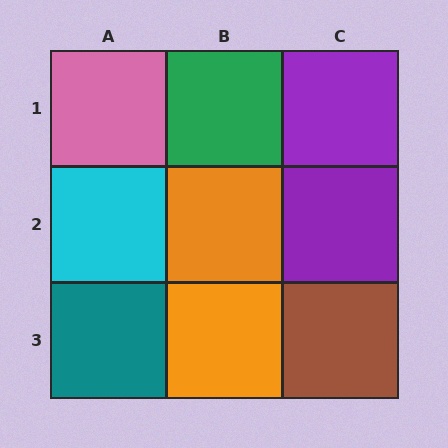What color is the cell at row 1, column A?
Pink.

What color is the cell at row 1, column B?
Green.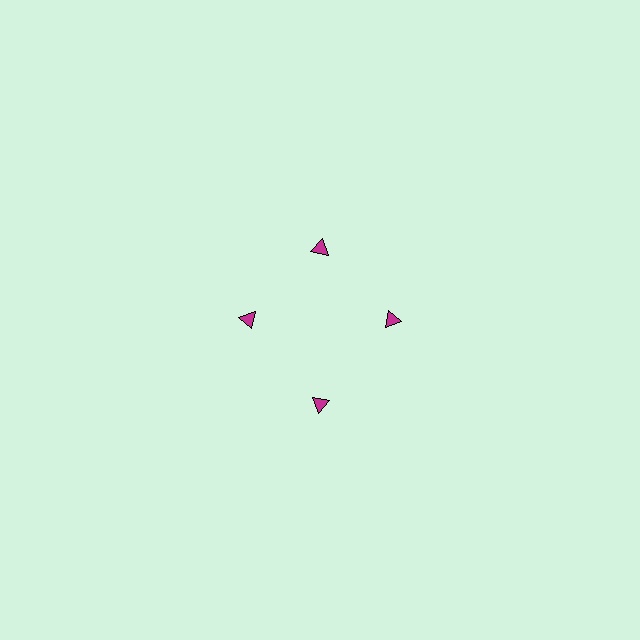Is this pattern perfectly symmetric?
No. The 4 magenta triangles are arranged in a ring, but one element near the 6 o'clock position is pushed outward from the center, breaking the 4-fold rotational symmetry.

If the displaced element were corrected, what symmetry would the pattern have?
It would have 4-fold rotational symmetry — the pattern would map onto itself every 90 degrees.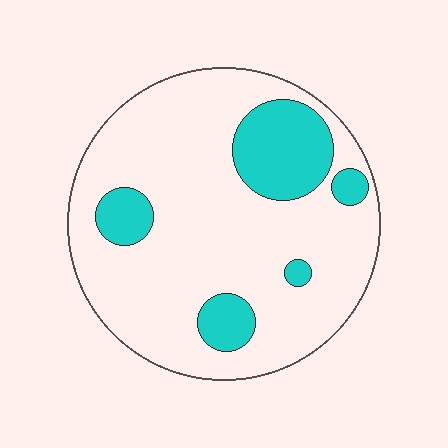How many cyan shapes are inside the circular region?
5.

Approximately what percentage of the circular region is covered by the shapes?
Approximately 20%.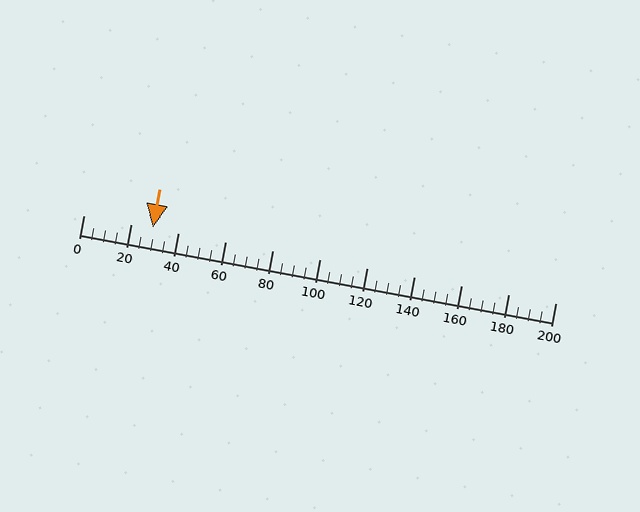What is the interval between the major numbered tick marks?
The major tick marks are spaced 20 units apart.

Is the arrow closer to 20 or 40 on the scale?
The arrow is closer to 20.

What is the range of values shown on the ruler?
The ruler shows values from 0 to 200.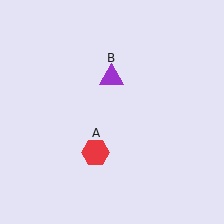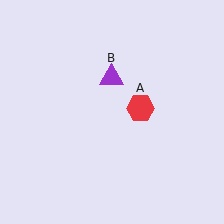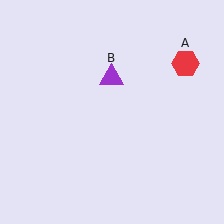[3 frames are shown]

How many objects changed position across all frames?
1 object changed position: red hexagon (object A).